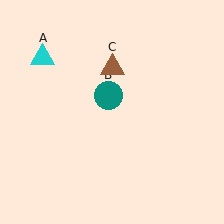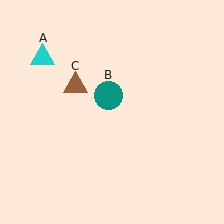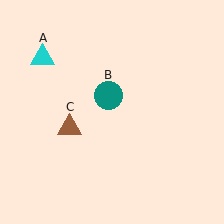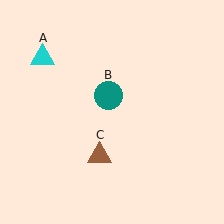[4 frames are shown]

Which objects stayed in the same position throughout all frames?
Cyan triangle (object A) and teal circle (object B) remained stationary.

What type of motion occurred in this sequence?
The brown triangle (object C) rotated counterclockwise around the center of the scene.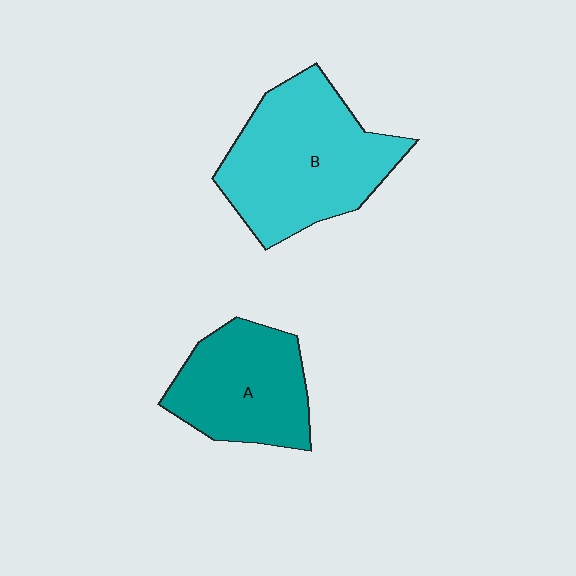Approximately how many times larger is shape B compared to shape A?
Approximately 1.4 times.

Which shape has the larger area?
Shape B (cyan).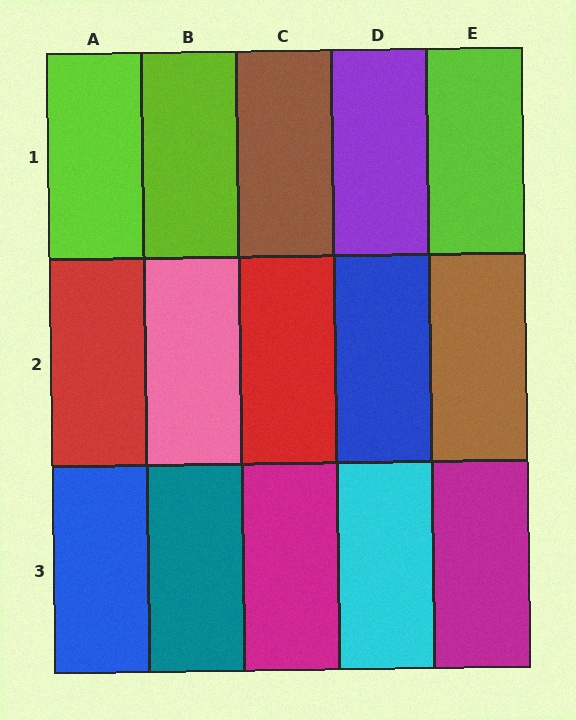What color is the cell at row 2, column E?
Brown.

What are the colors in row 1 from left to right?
Lime, lime, brown, purple, lime.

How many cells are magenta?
2 cells are magenta.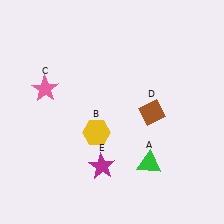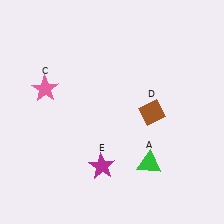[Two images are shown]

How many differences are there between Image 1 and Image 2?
There is 1 difference between the two images.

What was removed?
The yellow hexagon (B) was removed in Image 2.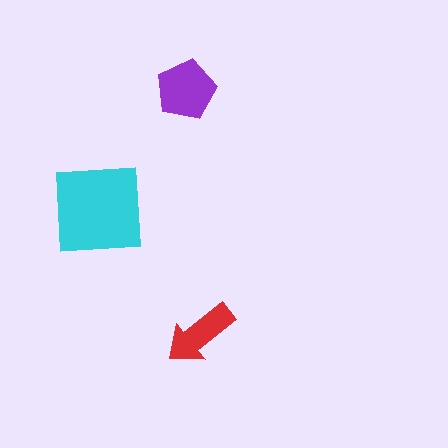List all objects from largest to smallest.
The cyan square, the purple pentagon, the red arrow.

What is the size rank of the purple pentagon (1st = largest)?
2nd.